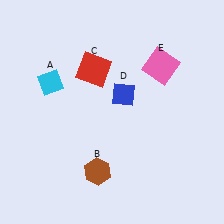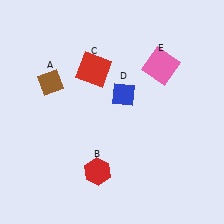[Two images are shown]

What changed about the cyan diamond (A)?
In Image 1, A is cyan. In Image 2, it changed to brown.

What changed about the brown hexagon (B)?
In Image 1, B is brown. In Image 2, it changed to red.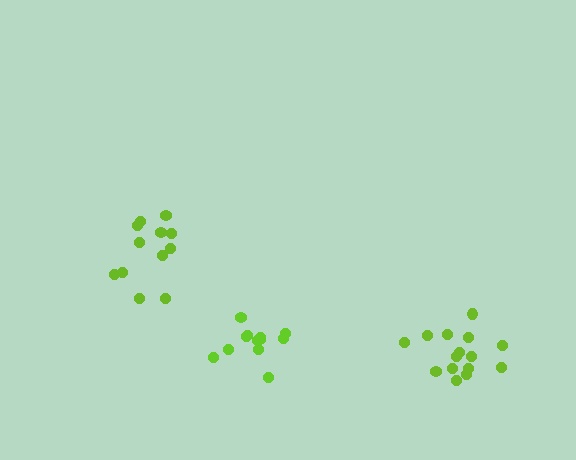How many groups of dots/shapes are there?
There are 3 groups.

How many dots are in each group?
Group 1: 15 dots, Group 2: 12 dots, Group 3: 12 dots (39 total).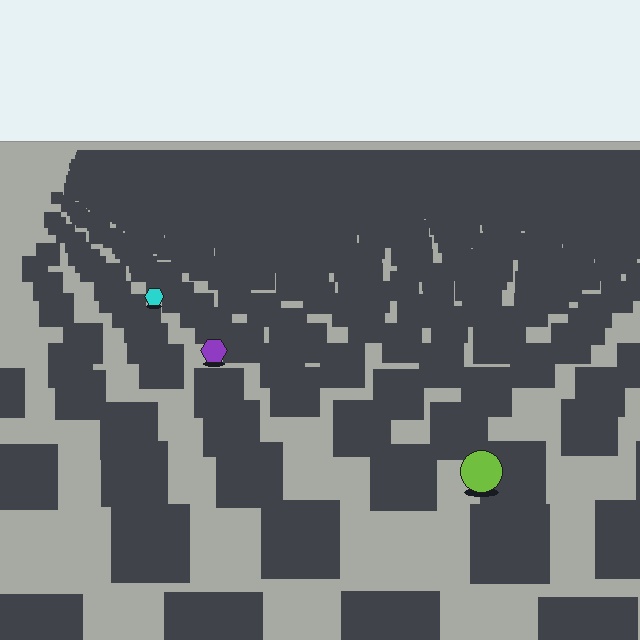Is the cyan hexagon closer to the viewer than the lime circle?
No. The lime circle is closer — you can tell from the texture gradient: the ground texture is coarser near it.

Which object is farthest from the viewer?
The cyan hexagon is farthest from the viewer. It appears smaller and the ground texture around it is denser.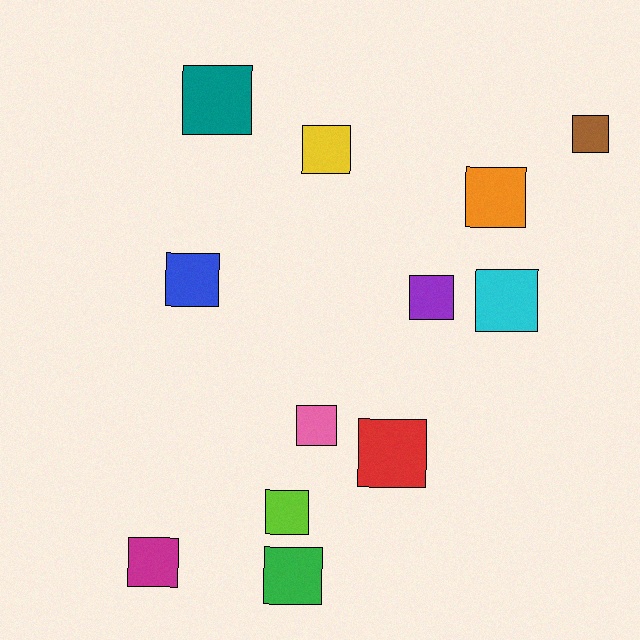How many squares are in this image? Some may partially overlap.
There are 12 squares.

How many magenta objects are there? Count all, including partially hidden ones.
There is 1 magenta object.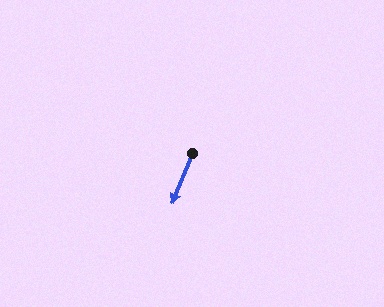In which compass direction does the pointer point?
South.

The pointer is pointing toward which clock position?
Roughly 7 o'clock.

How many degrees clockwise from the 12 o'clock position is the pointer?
Approximately 202 degrees.